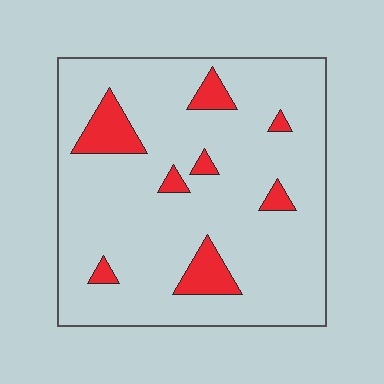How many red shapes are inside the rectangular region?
8.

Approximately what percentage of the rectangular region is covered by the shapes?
Approximately 10%.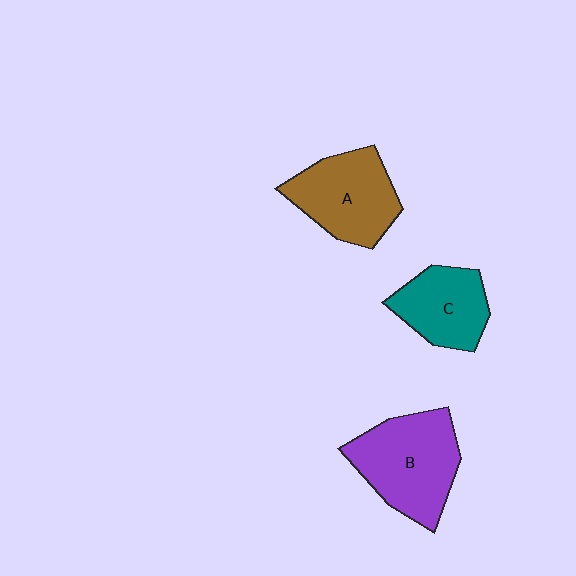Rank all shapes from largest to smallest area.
From largest to smallest: B (purple), A (brown), C (teal).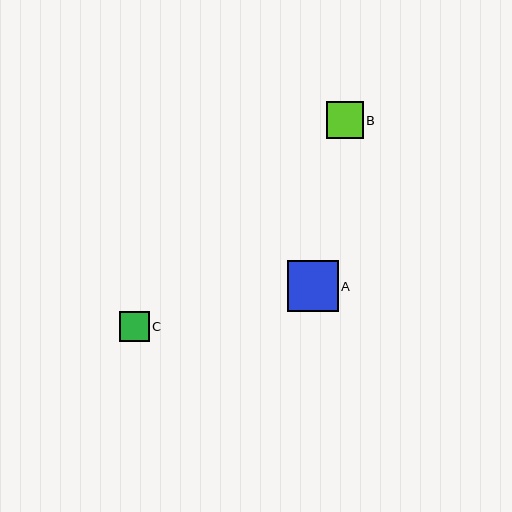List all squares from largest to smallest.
From largest to smallest: A, B, C.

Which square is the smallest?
Square C is the smallest with a size of approximately 30 pixels.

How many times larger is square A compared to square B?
Square A is approximately 1.4 times the size of square B.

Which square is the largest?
Square A is the largest with a size of approximately 51 pixels.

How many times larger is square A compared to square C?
Square A is approximately 1.7 times the size of square C.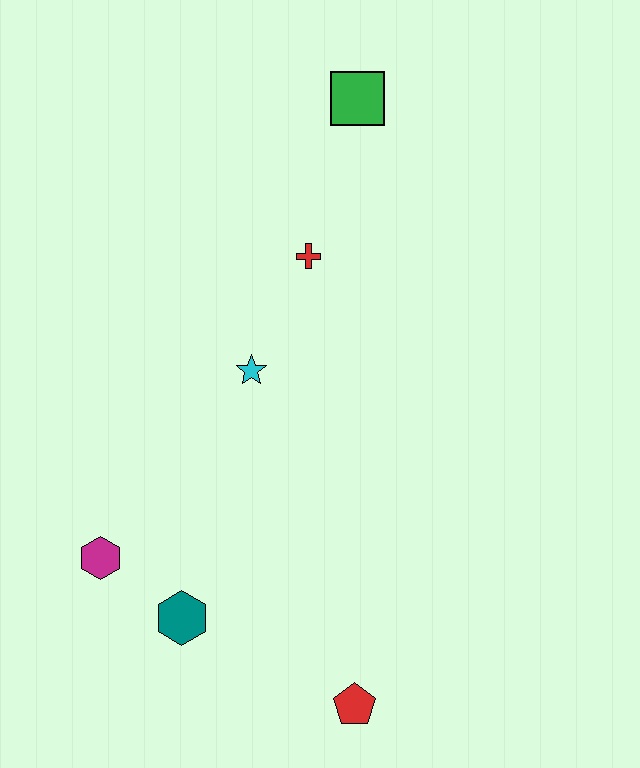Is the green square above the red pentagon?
Yes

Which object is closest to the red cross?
The cyan star is closest to the red cross.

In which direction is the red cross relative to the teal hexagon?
The red cross is above the teal hexagon.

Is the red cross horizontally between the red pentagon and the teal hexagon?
Yes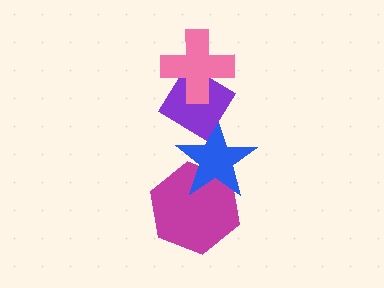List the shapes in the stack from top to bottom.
From top to bottom: the pink cross, the purple diamond, the blue star, the magenta hexagon.